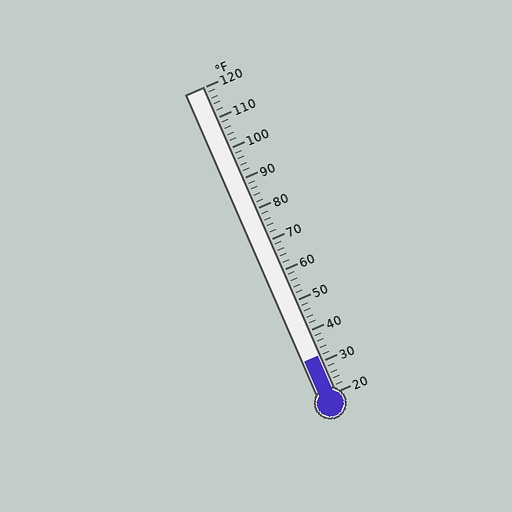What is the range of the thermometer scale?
The thermometer scale ranges from 20°F to 120°F.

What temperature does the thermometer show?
The thermometer shows approximately 32°F.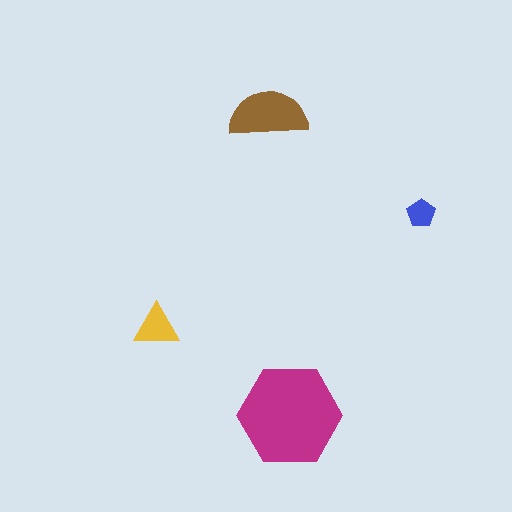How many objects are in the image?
There are 4 objects in the image.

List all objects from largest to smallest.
The magenta hexagon, the brown semicircle, the yellow triangle, the blue pentagon.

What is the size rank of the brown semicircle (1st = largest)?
2nd.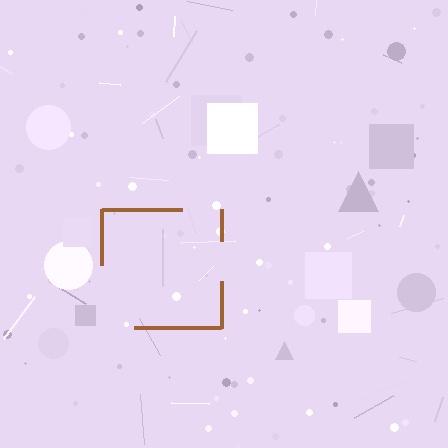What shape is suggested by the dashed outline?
The dashed outline suggests a square.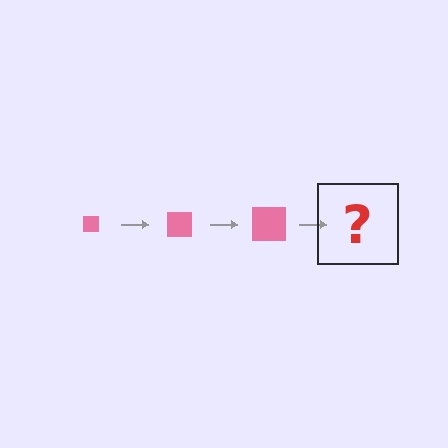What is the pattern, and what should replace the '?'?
The pattern is that the square gets progressively larger each step. The '?' should be a pink square, larger than the previous one.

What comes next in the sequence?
The next element should be a pink square, larger than the previous one.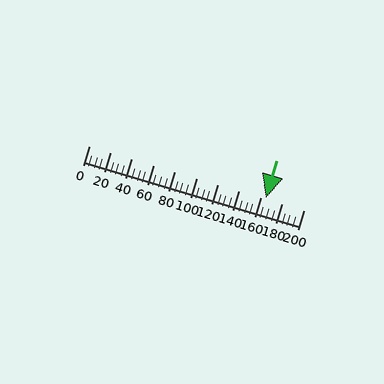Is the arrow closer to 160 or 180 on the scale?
The arrow is closer to 160.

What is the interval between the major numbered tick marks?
The major tick marks are spaced 20 units apart.